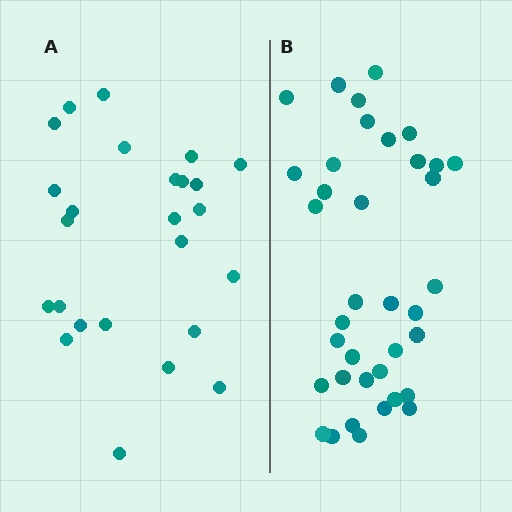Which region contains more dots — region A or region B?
Region B (the right region) has more dots.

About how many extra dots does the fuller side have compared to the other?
Region B has roughly 12 or so more dots than region A.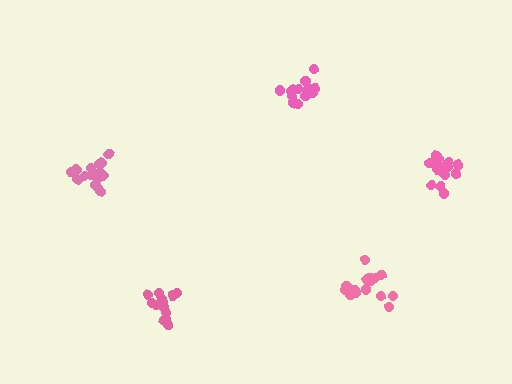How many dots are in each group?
Group 1: 13 dots, Group 2: 15 dots, Group 3: 16 dots, Group 4: 16 dots, Group 5: 17 dots (77 total).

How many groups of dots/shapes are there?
There are 5 groups.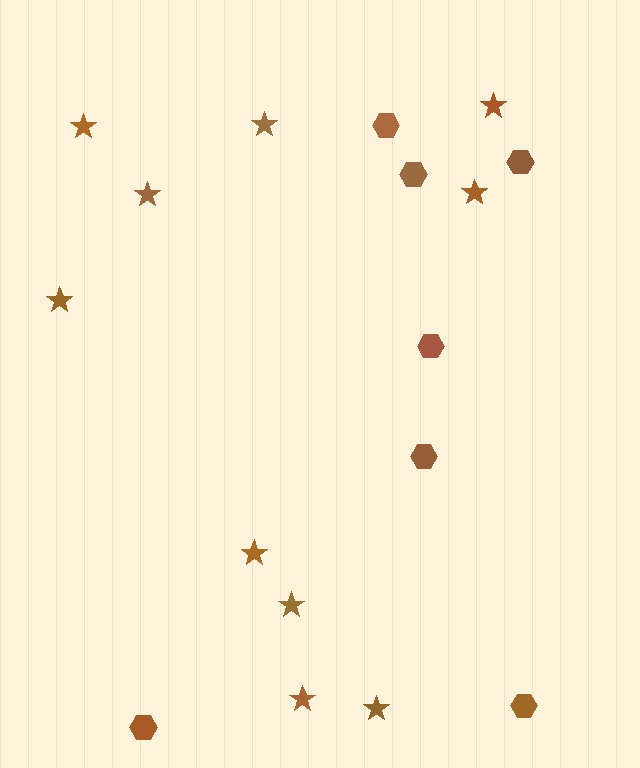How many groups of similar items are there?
There are 2 groups: one group of stars (10) and one group of hexagons (7).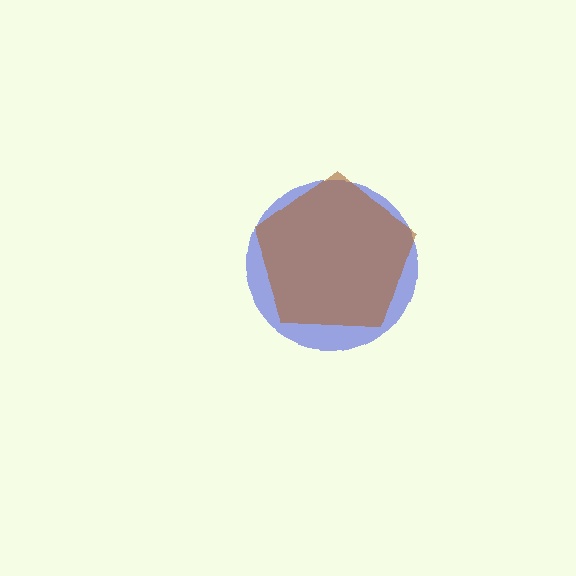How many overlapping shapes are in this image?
There are 2 overlapping shapes in the image.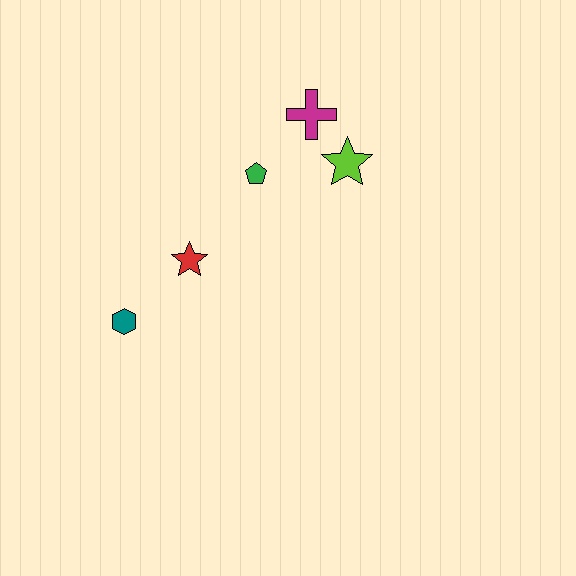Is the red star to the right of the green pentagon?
No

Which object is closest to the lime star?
The magenta cross is closest to the lime star.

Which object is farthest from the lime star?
The teal hexagon is farthest from the lime star.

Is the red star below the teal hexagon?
No